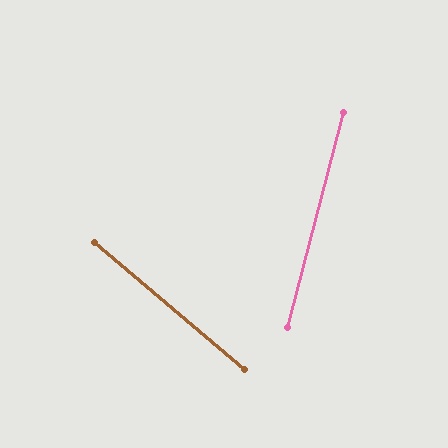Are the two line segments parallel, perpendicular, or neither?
Neither parallel nor perpendicular — they differ by about 64°.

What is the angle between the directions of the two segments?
Approximately 64 degrees.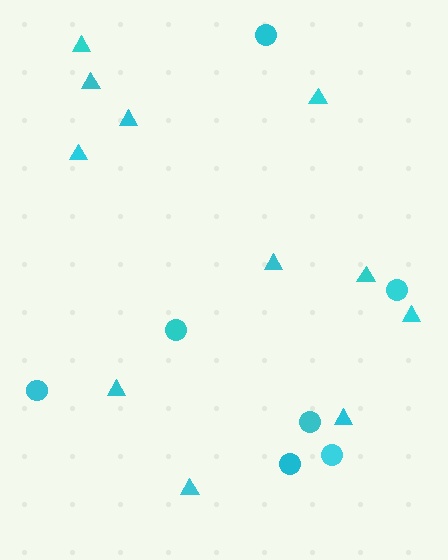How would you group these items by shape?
There are 2 groups: one group of triangles (11) and one group of circles (7).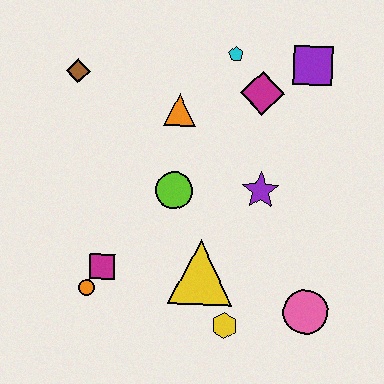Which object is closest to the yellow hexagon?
The yellow triangle is closest to the yellow hexagon.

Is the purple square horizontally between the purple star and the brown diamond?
No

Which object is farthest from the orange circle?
The purple square is farthest from the orange circle.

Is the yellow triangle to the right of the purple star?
No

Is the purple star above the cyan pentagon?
No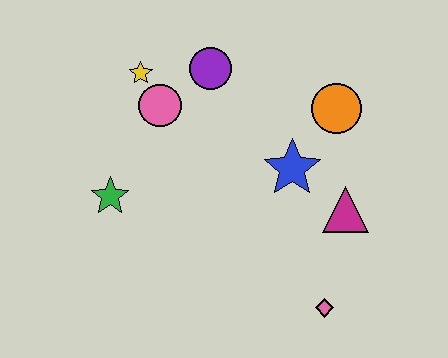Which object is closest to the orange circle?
The blue star is closest to the orange circle.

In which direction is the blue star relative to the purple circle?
The blue star is below the purple circle.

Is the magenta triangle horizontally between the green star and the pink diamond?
No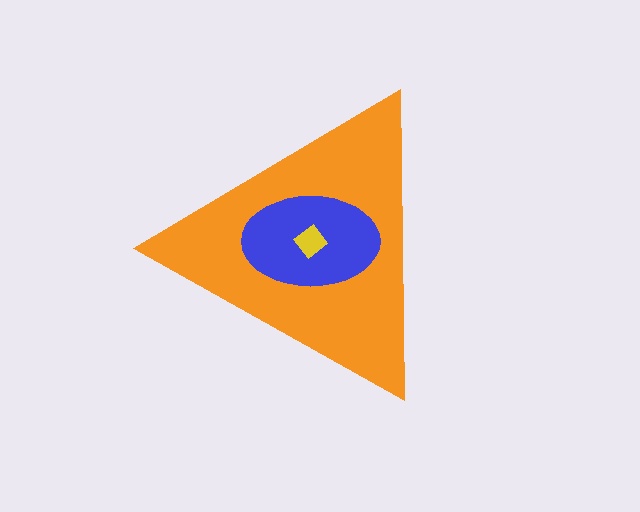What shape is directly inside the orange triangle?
The blue ellipse.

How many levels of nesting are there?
3.